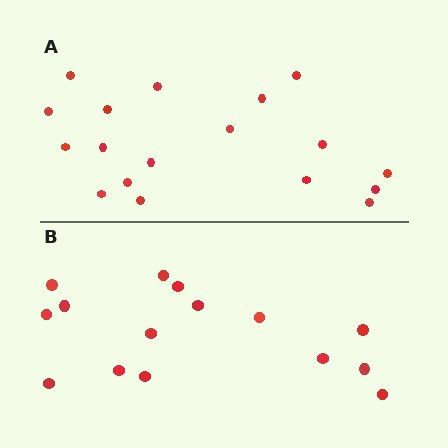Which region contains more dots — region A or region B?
Region A (the top region) has more dots.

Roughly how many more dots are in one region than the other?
Region A has just a few more — roughly 2 or 3 more dots than region B.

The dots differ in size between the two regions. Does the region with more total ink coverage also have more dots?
No. Region B has more total ink coverage because its dots are larger, but region A actually contains more individual dots. Total area can be misleading — the number of items is what matters here.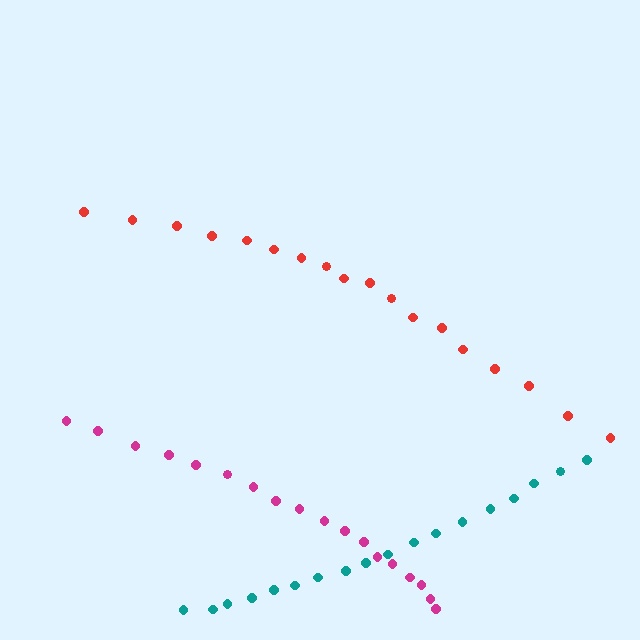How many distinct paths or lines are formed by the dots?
There are 3 distinct paths.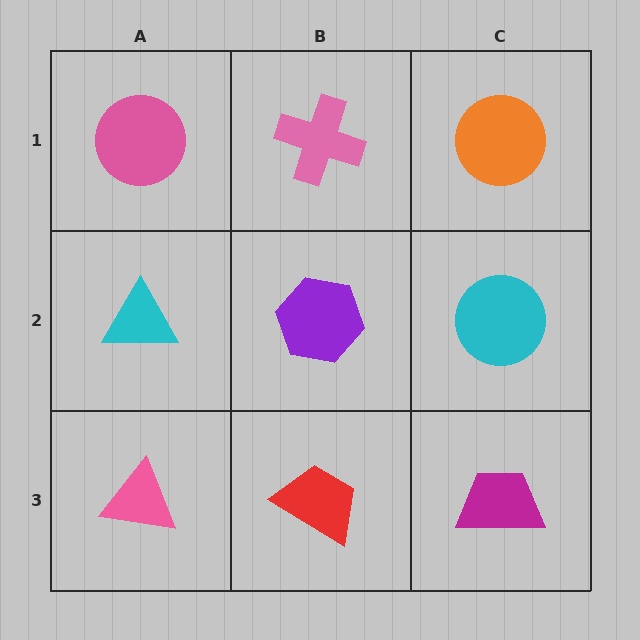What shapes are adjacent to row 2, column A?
A pink circle (row 1, column A), a pink triangle (row 3, column A), a purple hexagon (row 2, column B).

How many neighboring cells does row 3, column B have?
3.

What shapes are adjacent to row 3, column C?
A cyan circle (row 2, column C), a red trapezoid (row 3, column B).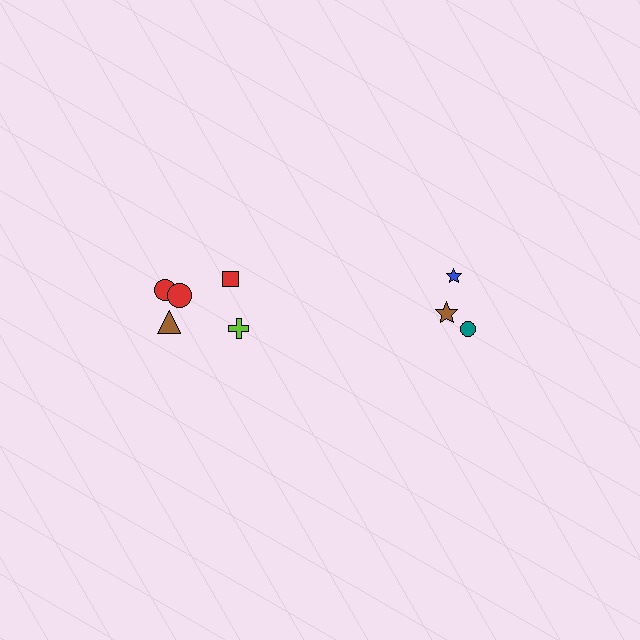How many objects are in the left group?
There are 5 objects.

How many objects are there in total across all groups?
There are 8 objects.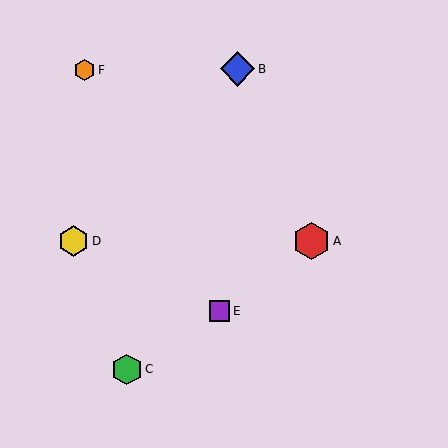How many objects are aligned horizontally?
2 objects (A, D) are aligned horizontally.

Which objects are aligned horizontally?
Objects A, D are aligned horizontally.